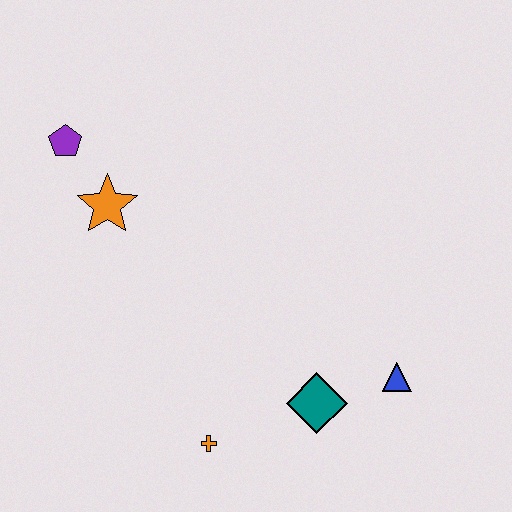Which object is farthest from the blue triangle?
The purple pentagon is farthest from the blue triangle.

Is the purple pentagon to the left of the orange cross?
Yes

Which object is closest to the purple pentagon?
The orange star is closest to the purple pentagon.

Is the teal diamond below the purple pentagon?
Yes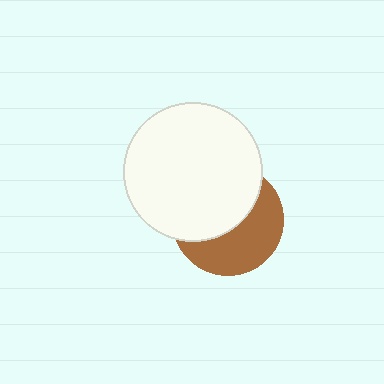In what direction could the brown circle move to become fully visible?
The brown circle could move toward the lower-right. That would shift it out from behind the white circle entirely.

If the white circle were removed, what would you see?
You would see the complete brown circle.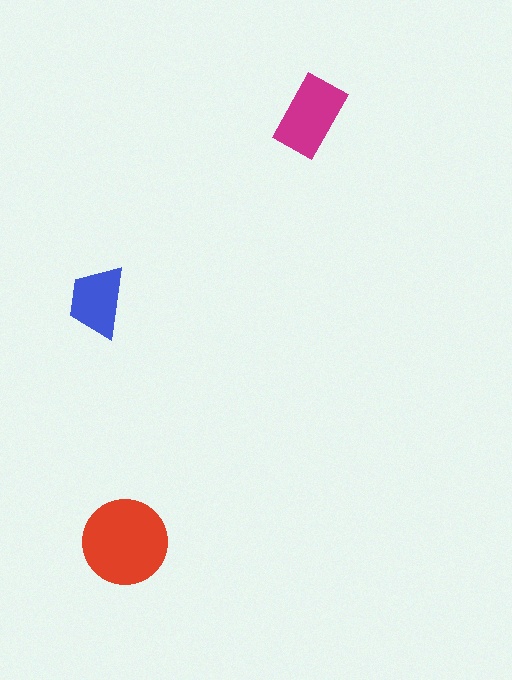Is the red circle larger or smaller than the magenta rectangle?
Larger.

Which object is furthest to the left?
The blue trapezoid is leftmost.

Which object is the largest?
The red circle.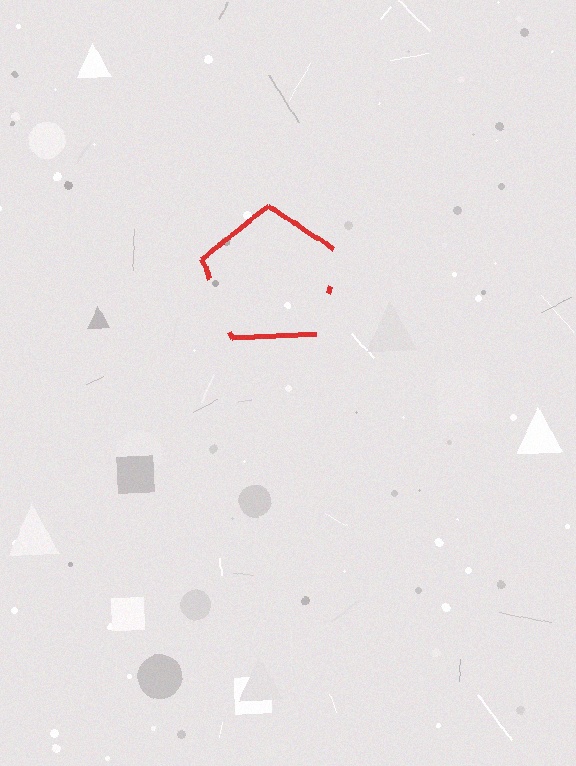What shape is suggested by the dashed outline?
The dashed outline suggests a pentagon.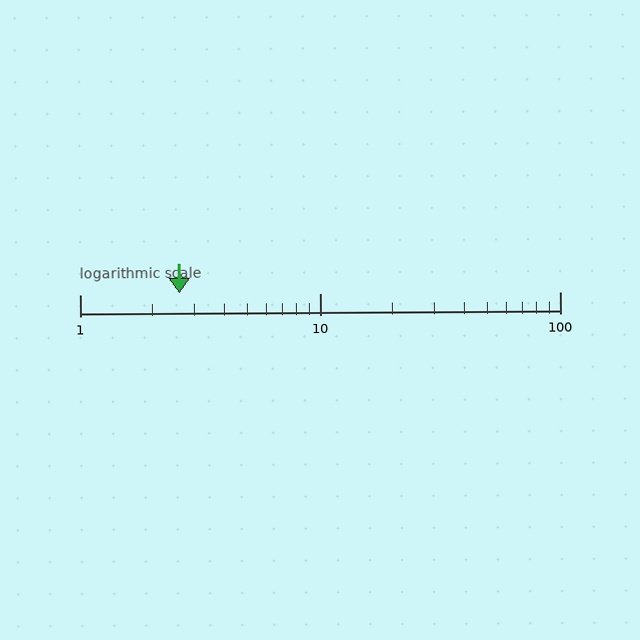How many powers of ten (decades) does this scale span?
The scale spans 2 decades, from 1 to 100.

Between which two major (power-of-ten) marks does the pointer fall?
The pointer is between 1 and 10.